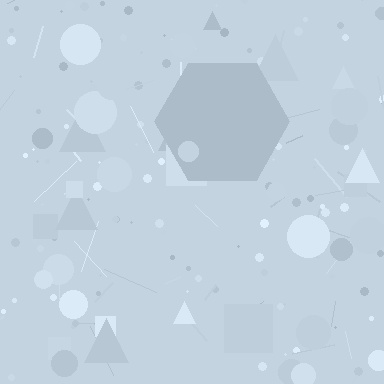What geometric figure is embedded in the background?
A hexagon is embedded in the background.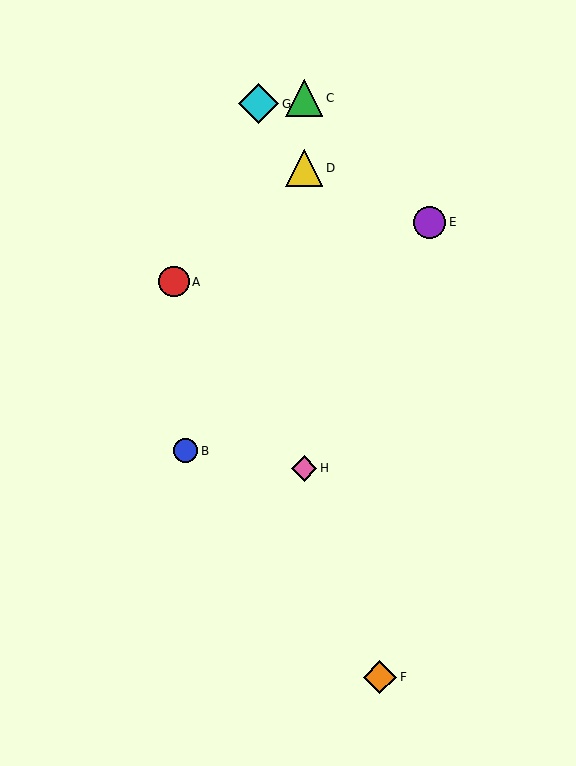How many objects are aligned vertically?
3 objects (C, D, H) are aligned vertically.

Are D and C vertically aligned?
Yes, both are at x≈304.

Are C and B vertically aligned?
No, C is at x≈304 and B is at x≈185.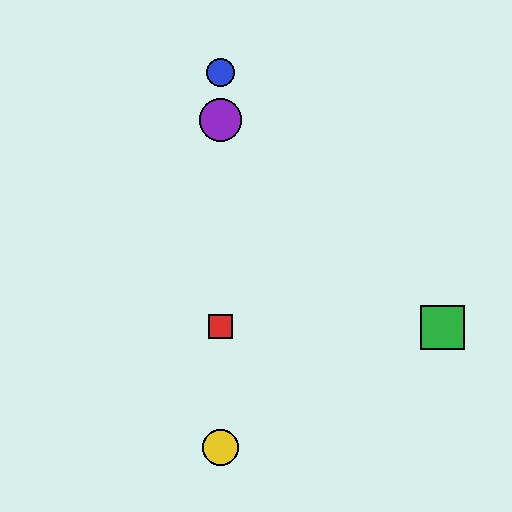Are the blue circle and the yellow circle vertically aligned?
Yes, both are at x≈221.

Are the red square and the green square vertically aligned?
No, the red square is at x≈221 and the green square is at x≈442.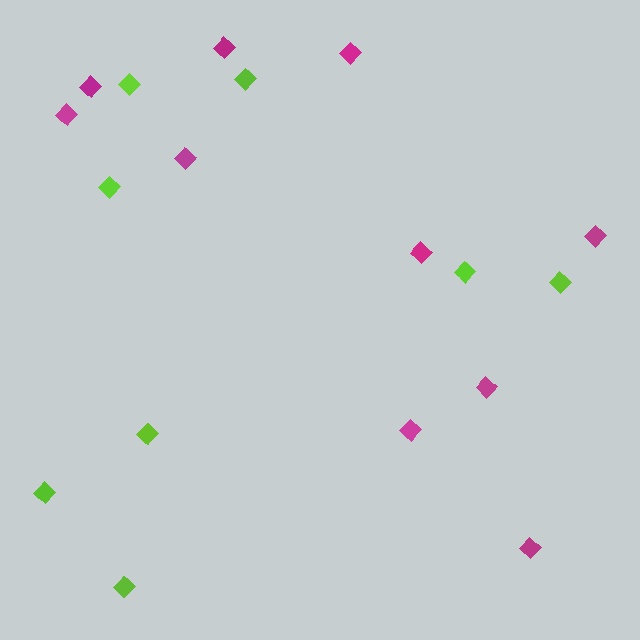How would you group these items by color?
There are 2 groups: one group of magenta diamonds (10) and one group of lime diamonds (8).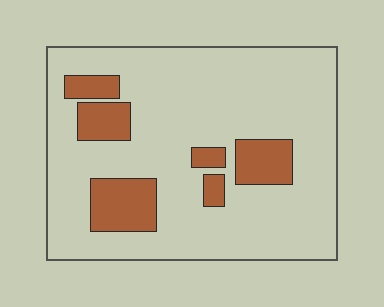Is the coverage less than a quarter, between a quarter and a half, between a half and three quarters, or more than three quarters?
Less than a quarter.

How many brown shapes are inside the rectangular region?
6.